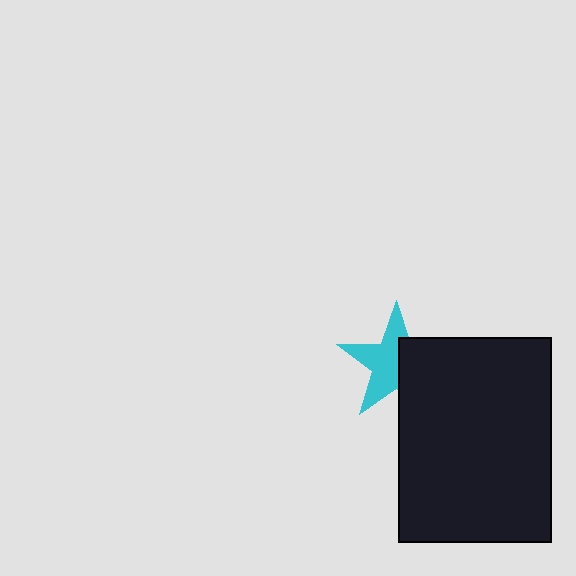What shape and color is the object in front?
The object in front is a black rectangle.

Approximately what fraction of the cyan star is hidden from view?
Roughly 44% of the cyan star is hidden behind the black rectangle.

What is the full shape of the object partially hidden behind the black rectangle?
The partially hidden object is a cyan star.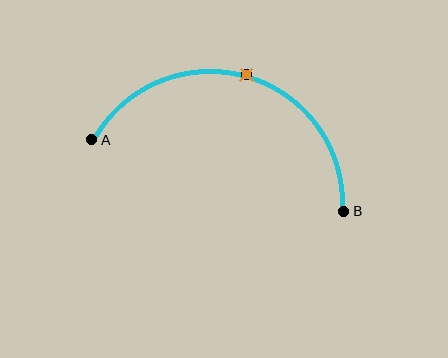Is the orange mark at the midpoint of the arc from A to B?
Yes. The orange mark lies on the arc at equal arc-length from both A and B — it is the arc midpoint.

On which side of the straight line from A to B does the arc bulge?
The arc bulges above the straight line connecting A and B.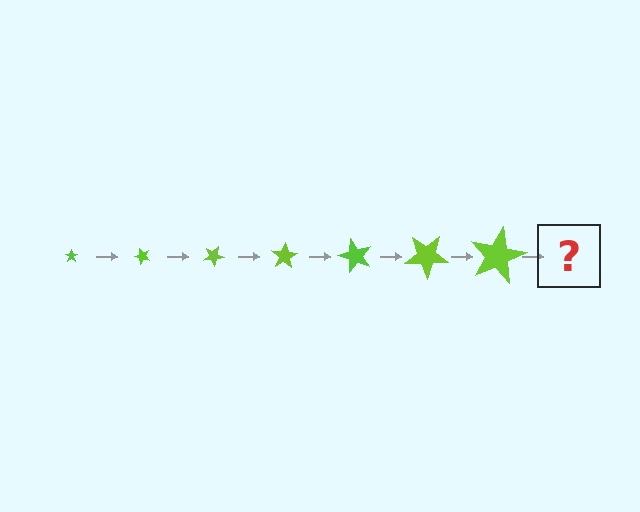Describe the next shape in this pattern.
It should be a star, larger than the previous one and rotated 350 degrees from the start.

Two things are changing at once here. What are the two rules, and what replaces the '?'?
The two rules are that the star grows larger each step and it rotates 50 degrees each step. The '?' should be a star, larger than the previous one and rotated 350 degrees from the start.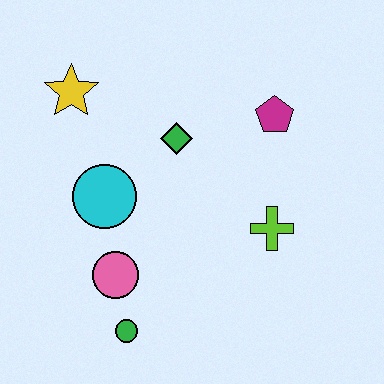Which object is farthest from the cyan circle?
The magenta pentagon is farthest from the cyan circle.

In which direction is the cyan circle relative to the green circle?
The cyan circle is above the green circle.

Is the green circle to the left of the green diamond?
Yes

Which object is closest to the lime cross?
The magenta pentagon is closest to the lime cross.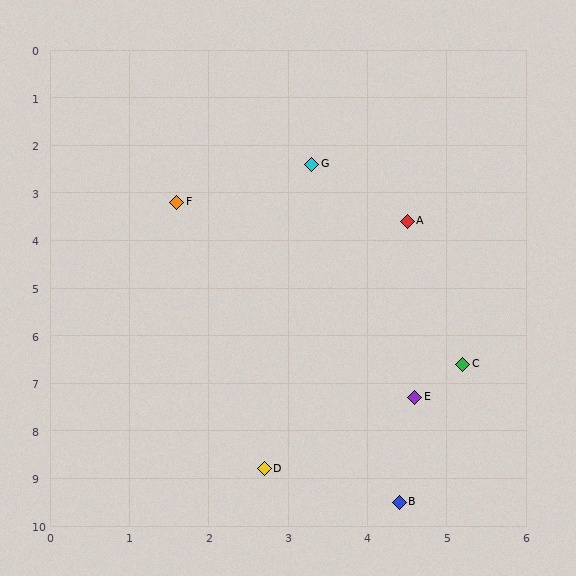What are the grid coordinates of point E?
Point E is at approximately (4.6, 7.3).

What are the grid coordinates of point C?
Point C is at approximately (5.2, 6.6).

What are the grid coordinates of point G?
Point G is at approximately (3.3, 2.4).